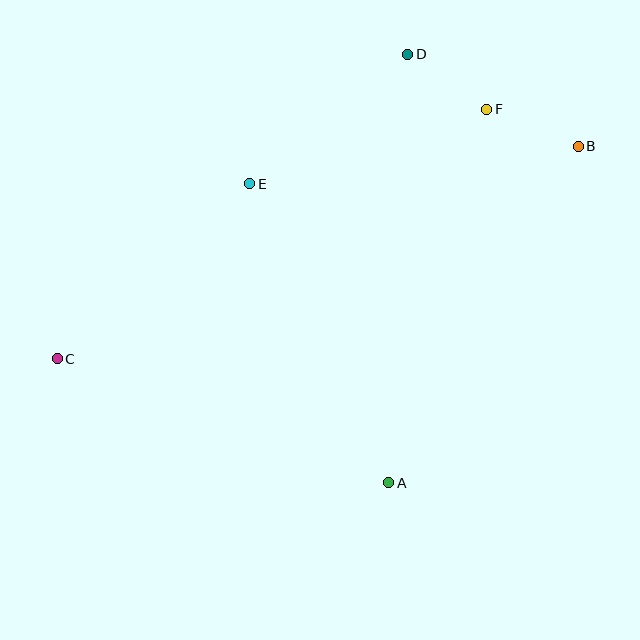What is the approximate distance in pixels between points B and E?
The distance between B and E is approximately 330 pixels.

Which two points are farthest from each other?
Points B and C are farthest from each other.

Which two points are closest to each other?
Points D and F are closest to each other.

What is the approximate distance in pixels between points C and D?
The distance between C and D is approximately 464 pixels.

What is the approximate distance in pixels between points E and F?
The distance between E and F is approximately 248 pixels.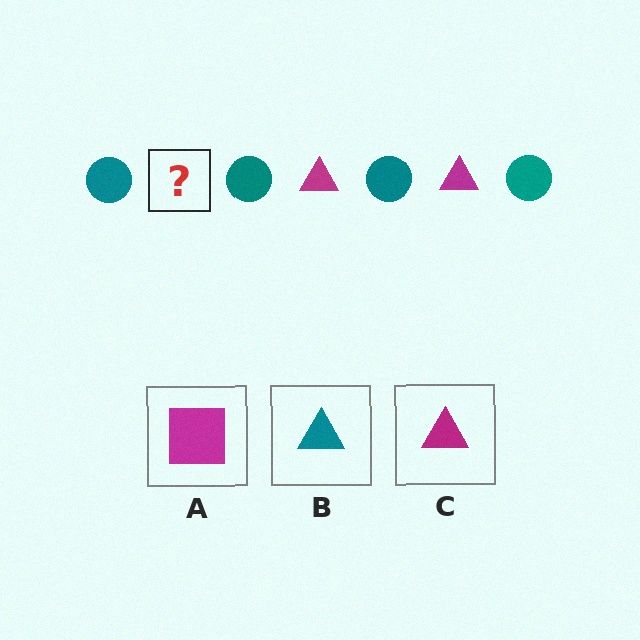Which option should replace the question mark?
Option C.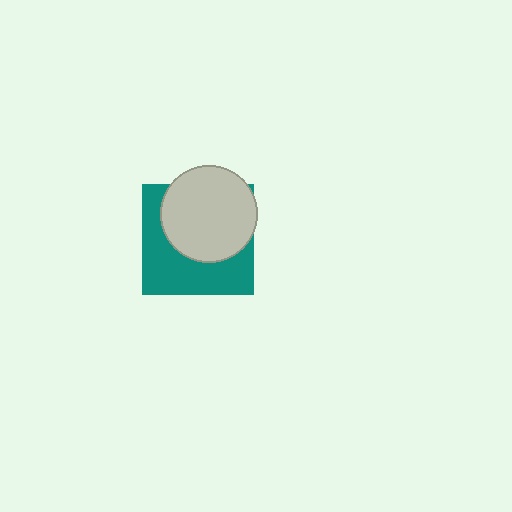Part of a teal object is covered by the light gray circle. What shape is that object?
It is a square.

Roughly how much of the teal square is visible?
About half of it is visible (roughly 49%).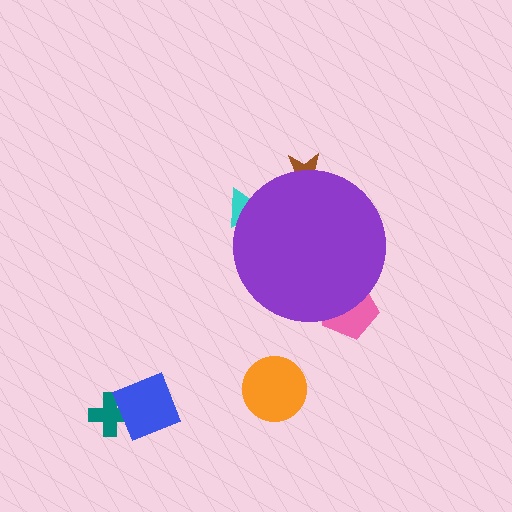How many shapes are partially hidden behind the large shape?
3 shapes are partially hidden.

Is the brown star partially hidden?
Yes, the brown star is partially hidden behind the purple circle.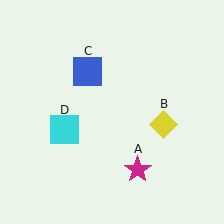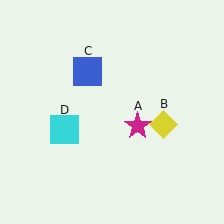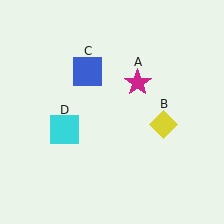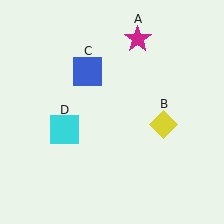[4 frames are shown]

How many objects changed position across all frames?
1 object changed position: magenta star (object A).